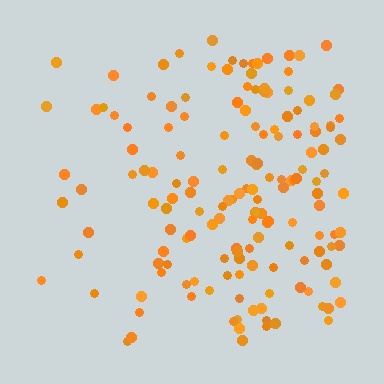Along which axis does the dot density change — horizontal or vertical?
Horizontal.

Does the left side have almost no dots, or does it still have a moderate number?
Still a moderate number, just noticeably fewer than the right.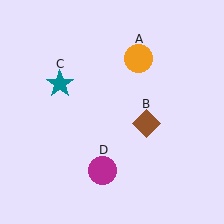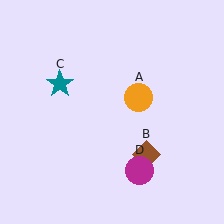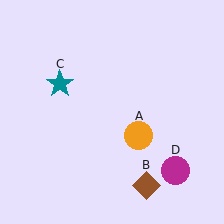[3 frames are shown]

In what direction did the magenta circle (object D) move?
The magenta circle (object D) moved right.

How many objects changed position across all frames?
3 objects changed position: orange circle (object A), brown diamond (object B), magenta circle (object D).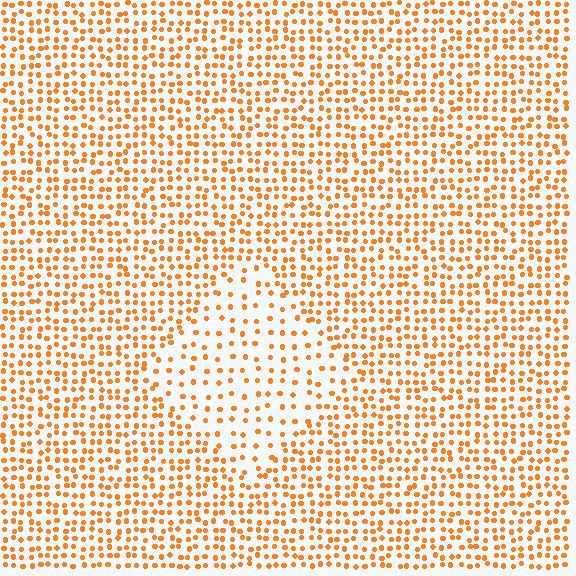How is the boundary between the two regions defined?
The boundary is defined by a change in element density (approximately 2.0x ratio). All elements are the same color, size, and shape.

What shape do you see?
I see a diamond.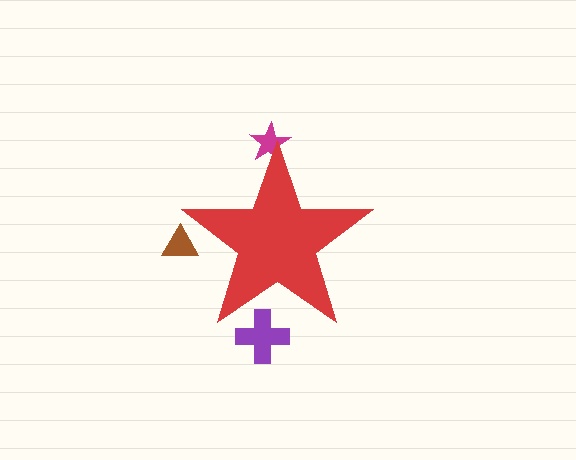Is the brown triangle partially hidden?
Yes, the brown triangle is partially hidden behind the red star.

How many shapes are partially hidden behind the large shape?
3 shapes are partially hidden.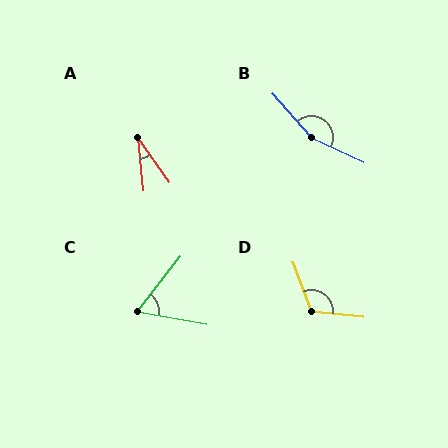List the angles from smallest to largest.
A (30°), C (61°), D (116°), B (157°).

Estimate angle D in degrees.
Approximately 116 degrees.